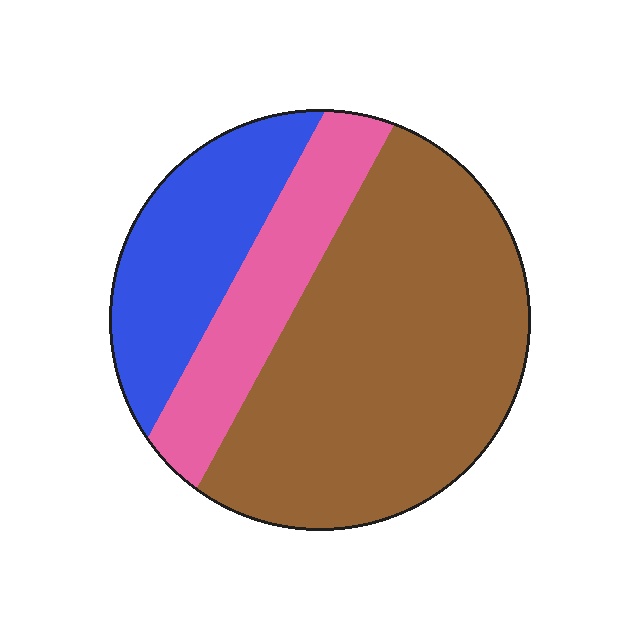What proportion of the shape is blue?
Blue takes up about one fifth (1/5) of the shape.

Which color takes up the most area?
Brown, at roughly 60%.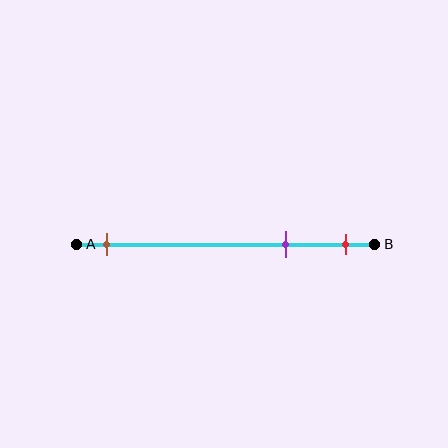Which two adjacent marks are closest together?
The purple and red marks are the closest adjacent pair.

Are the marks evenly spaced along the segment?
No, the marks are not evenly spaced.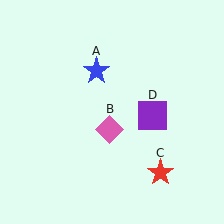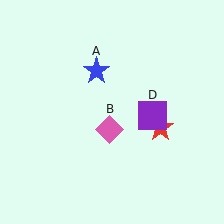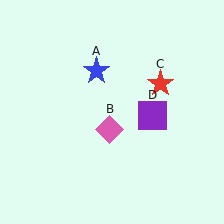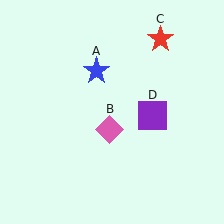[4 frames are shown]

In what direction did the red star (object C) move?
The red star (object C) moved up.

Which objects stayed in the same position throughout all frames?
Blue star (object A) and pink diamond (object B) and purple square (object D) remained stationary.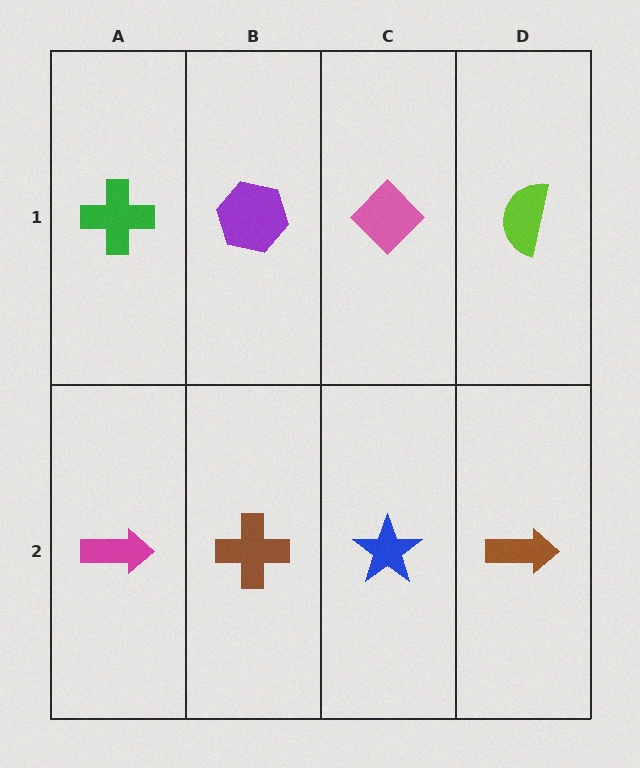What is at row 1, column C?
A pink diamond.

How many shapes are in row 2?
4 shapes.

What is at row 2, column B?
A brown cross.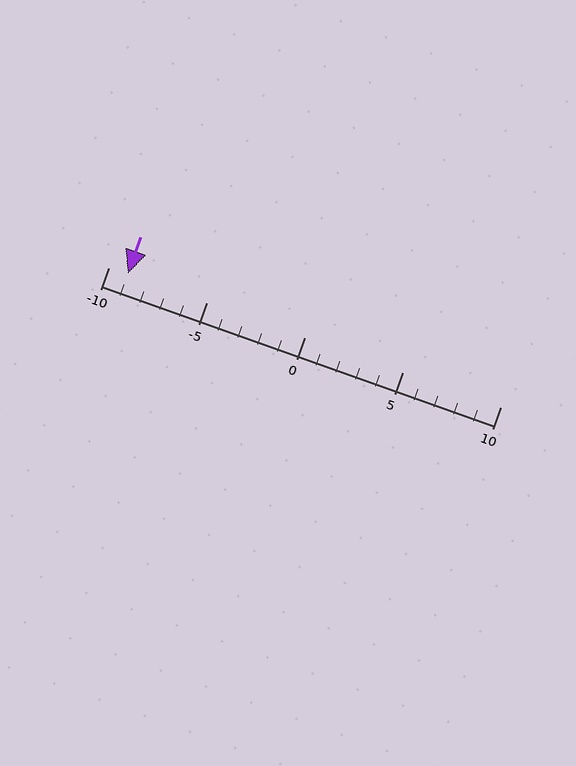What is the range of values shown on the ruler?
The ruler shows values from -10 to 10.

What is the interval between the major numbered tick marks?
The major tick marks are spaced 5 units apart.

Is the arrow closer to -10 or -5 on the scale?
The arrow is closer to -10.